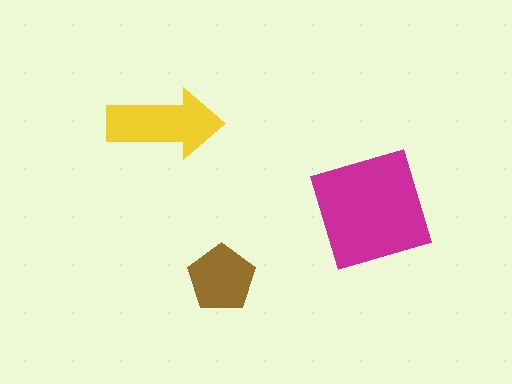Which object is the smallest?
The brown pentagon.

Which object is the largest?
The magenta square.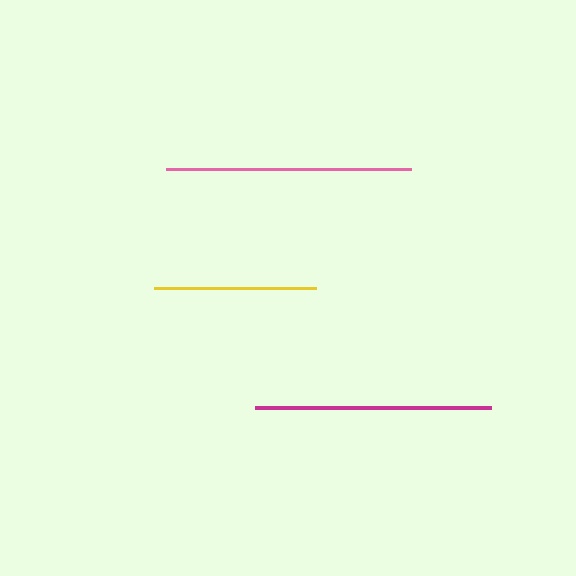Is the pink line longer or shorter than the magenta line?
The pink line is longer than the magenta line.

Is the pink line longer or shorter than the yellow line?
The pink line is longer than the yellow line.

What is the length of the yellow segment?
The yellow segment is approximately 163 pixels long.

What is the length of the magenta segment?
The magenta segment is approximately 236 pixels long.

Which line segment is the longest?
The pink line is the longest at approximately 246 pixels.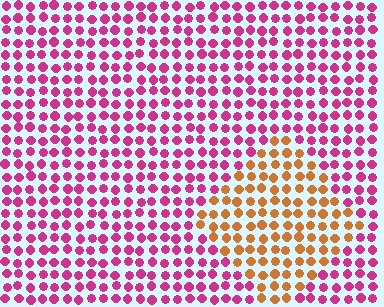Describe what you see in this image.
The image is filled with small magenta elements in a uniform arrangement. A diamond-shaped region is visible where the elements are tinted to a slightly different hue, forming a subtle color boundary.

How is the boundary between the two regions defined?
The boundary is defined purely by a slight shift in hue (about 62 degrees). Spacing, size, and orientation are identical on both sides.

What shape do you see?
I see a diamond.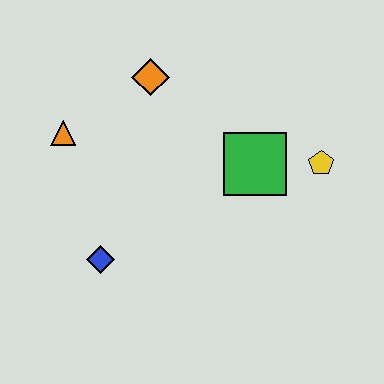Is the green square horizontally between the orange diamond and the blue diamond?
No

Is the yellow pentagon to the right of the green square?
Yes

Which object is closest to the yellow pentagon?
The green square is closest to the yellow pentagon.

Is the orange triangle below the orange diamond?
Yes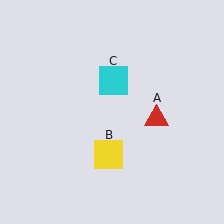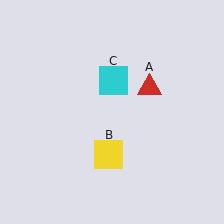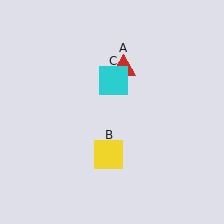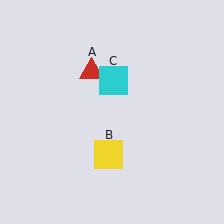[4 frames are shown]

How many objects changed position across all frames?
1 object changed position: red triangle (object A).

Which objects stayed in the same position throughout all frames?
Yellow square (object B) and cyan square (object C) remained stationary.